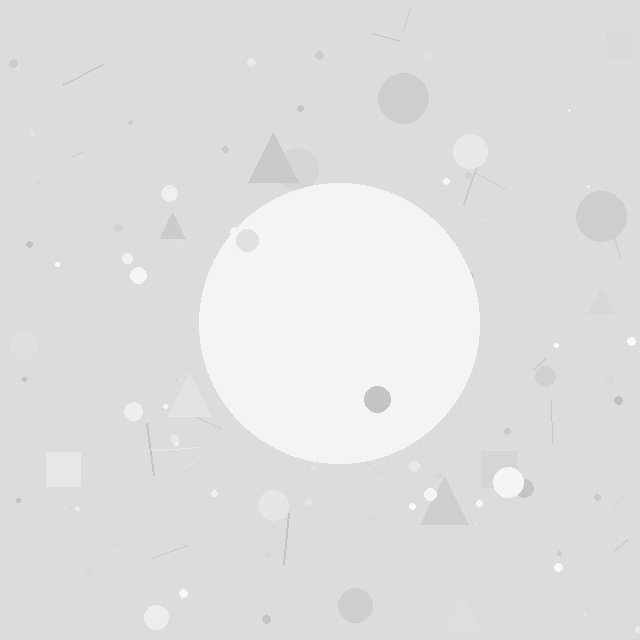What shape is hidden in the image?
A circle is hidden in the image.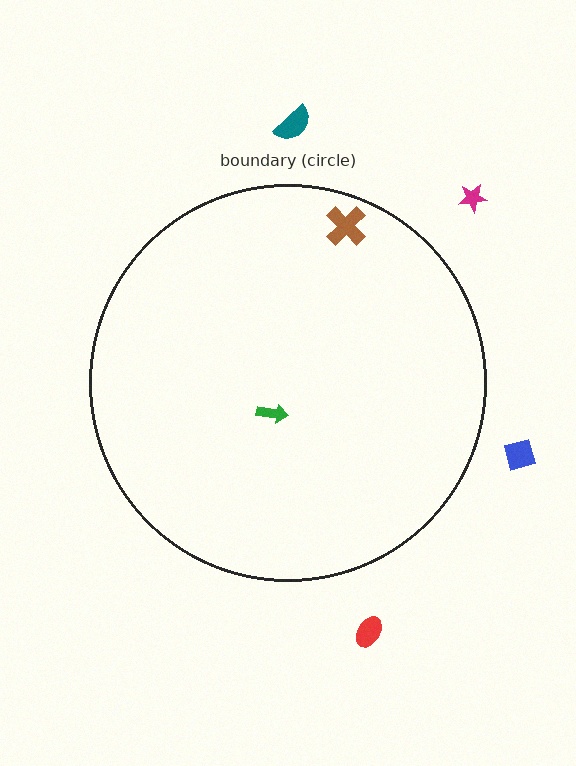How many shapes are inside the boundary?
2 inside, 4 outside.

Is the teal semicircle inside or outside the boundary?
Outside.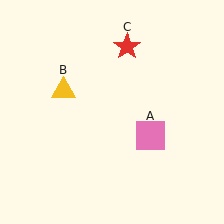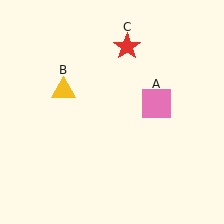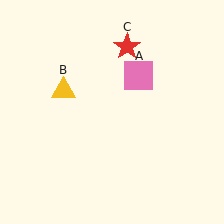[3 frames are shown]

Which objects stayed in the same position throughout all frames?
Yellow triangle (object B) and red star (object C) remained stationary.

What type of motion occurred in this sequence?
The pink square (object A) rotated counterclockwise around the center of the scene.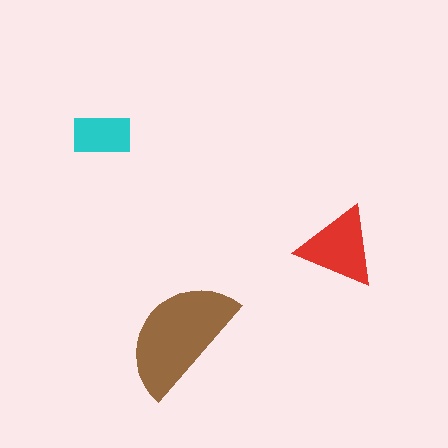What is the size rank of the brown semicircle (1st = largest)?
1st.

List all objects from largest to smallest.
The brown semicircle, the red triangle, the cyan rectangle.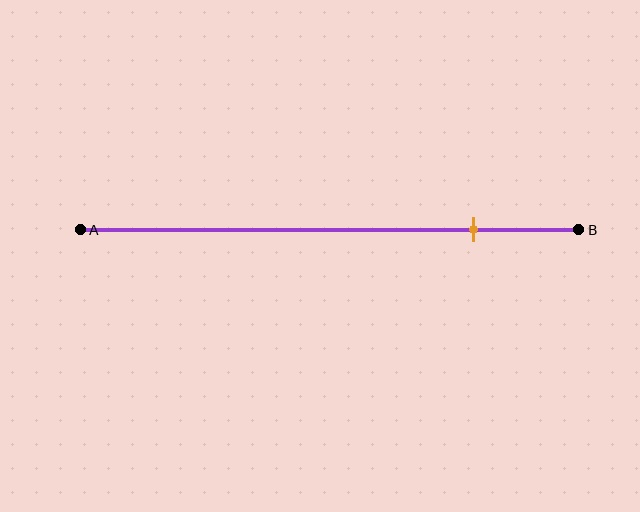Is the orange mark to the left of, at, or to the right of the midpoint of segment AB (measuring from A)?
The orange mark is to the right of the midpoint of segment AB.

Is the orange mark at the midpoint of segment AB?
No, the mark is at about 80% from A, not at the 50% midpoint.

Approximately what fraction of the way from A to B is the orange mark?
The orange mark is approximately 80% of the way from A to B.